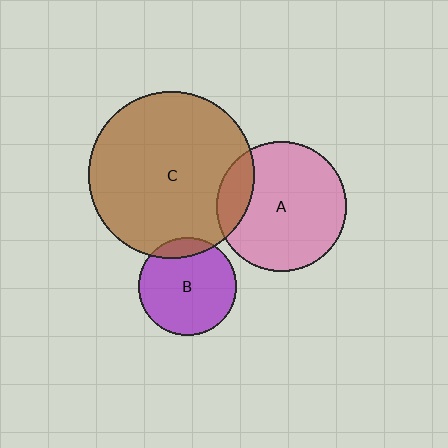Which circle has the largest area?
Circle C (brown).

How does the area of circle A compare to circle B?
Approximately 1.8 times.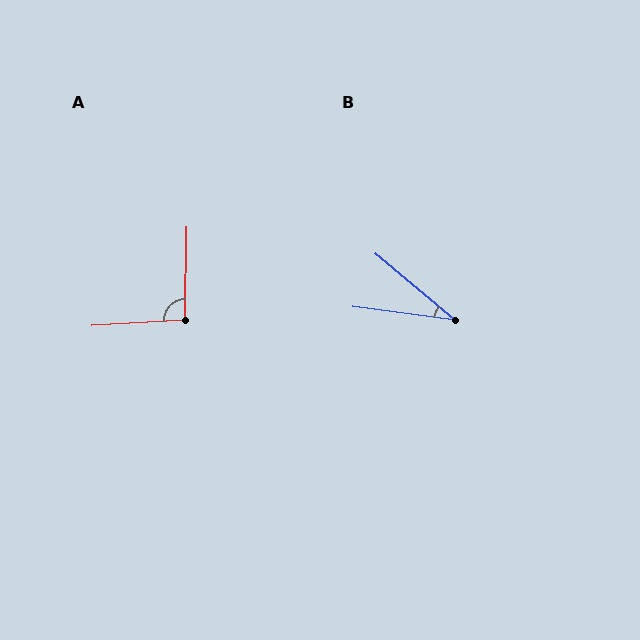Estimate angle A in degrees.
Approximately 94 degrees.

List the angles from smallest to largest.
B (33°), A (94°).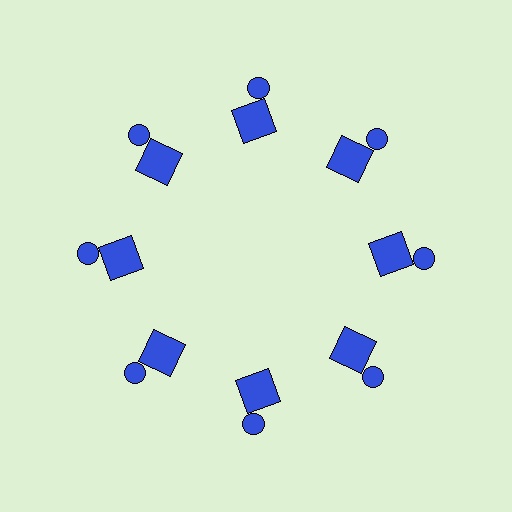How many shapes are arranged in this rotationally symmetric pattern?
There are 16 shapes, arranged in 8 groups of 2.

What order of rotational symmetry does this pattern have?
This pattern has 8-fold rotational symmetry.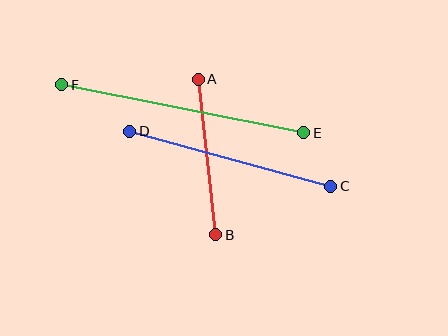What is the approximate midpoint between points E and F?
The midpoint is at approximately (183, 109) pixels.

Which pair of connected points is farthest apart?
Points E and F are farthest apart.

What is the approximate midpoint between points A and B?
The midpoint is at approximately (207, 157) pixels.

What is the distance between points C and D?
The distance is approximately 209 pixels.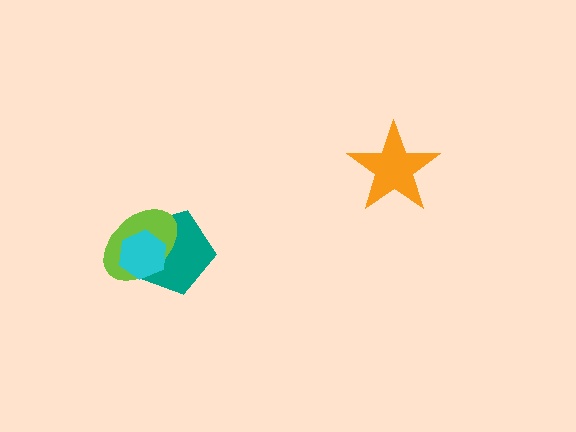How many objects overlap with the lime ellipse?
2 objects overlap with the lime ellipse.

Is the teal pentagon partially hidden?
Yes, it is partially covered by another shape.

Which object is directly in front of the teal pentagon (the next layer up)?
The lime ellipse is directly in front of the teal pentagon.